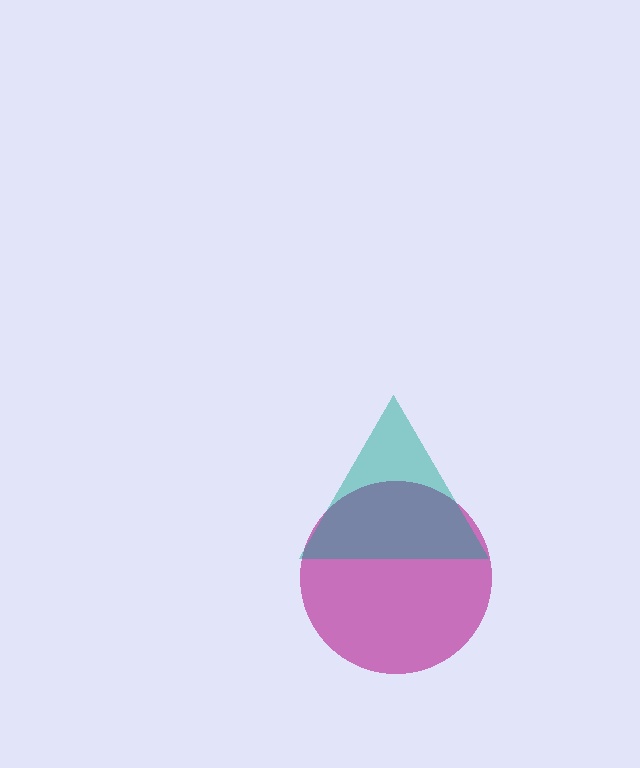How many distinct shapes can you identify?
There are 2 distinct shapes: a magenta circle, a teal triangle.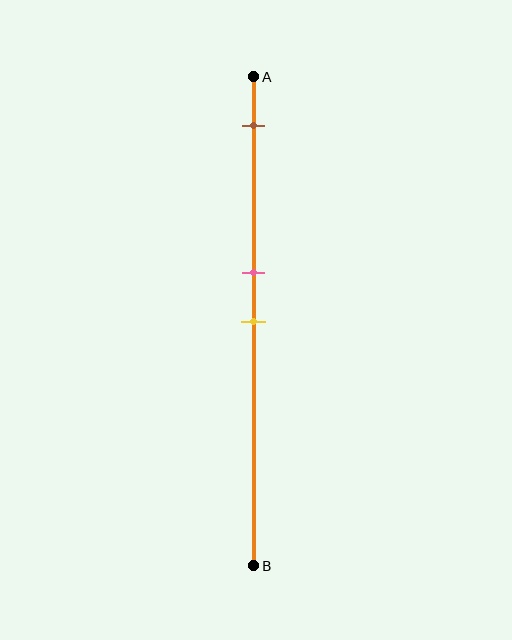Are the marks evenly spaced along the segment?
No, the marks are not evenly spaced.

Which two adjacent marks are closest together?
The pink and yellow marks are the closest adjacent pair.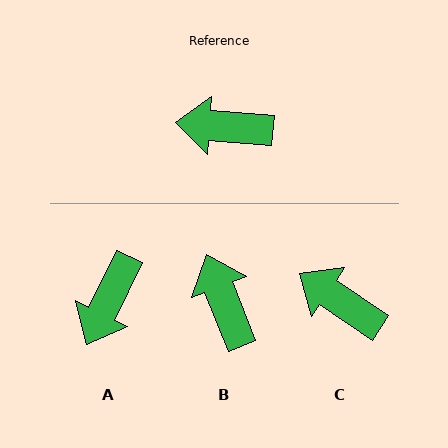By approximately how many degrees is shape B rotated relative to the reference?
Approximately 64 degrees clockwise.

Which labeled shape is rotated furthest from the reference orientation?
A, about 68 degrees away.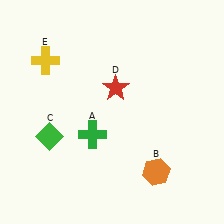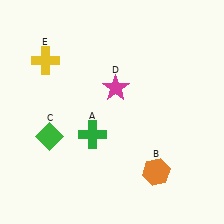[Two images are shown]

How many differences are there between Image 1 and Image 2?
There is 1 difference between the two images.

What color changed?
The star (D) changed from red in Image 1 to magenta in Image 2.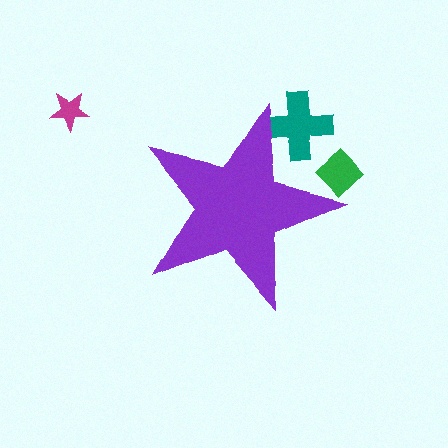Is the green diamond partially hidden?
Yes, the green diamond is partially hidden behind the purple star.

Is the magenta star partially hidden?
No, the magenta star is fully visible.